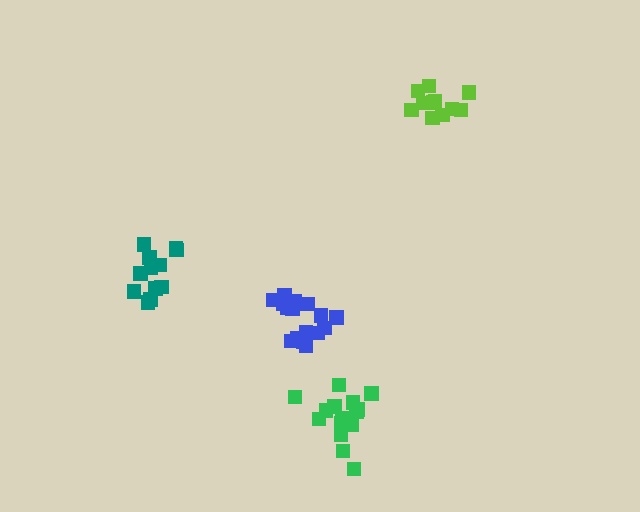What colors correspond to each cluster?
The clusters are colored: teal, lime, blue, green.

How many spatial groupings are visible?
There are 4 spatial groupings.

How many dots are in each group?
Group 1: 13 dots, Group 2: 12 dots, Group 3: 16 dots, Group 4: 17 dots (58 total).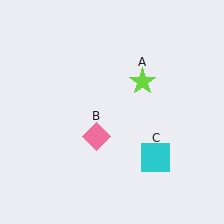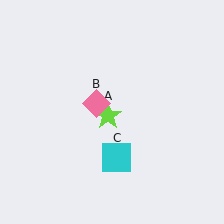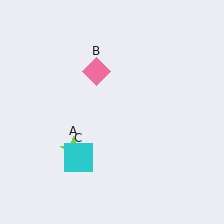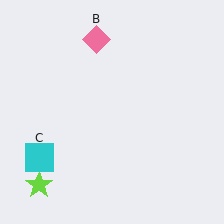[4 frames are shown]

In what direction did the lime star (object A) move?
The lime star (object A) moved down and to the left.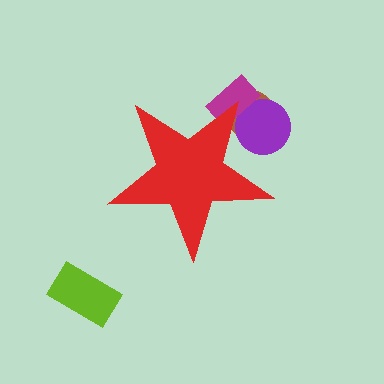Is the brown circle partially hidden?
Yes, the brown circle is partially hidden behind the red star.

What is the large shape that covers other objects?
A red star.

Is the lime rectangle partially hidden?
No, the lime rectangle is fully visible.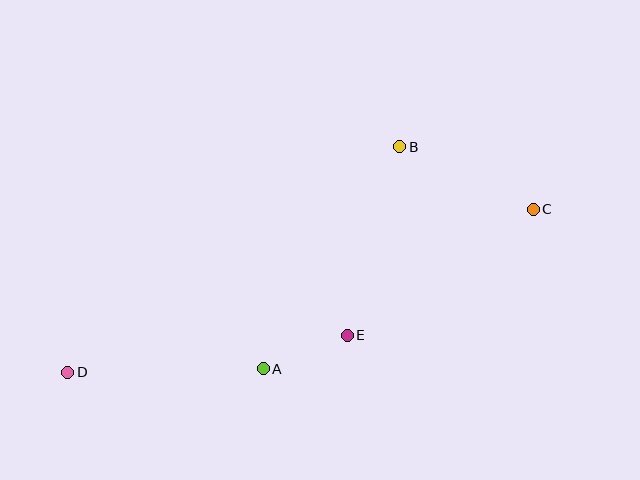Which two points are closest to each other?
Points A and E are closest to each other.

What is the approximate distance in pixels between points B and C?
The distance between B and C is approximately 147 pixels.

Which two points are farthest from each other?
Points C and D are farthest from each other.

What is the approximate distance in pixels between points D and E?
The distance between D and E is approximately 282 pixels.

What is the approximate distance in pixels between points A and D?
The distance between A and D is approximately 195 pixels.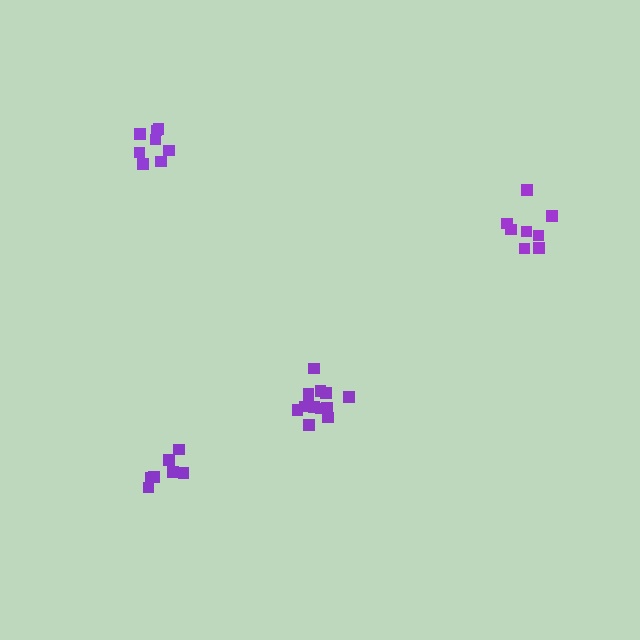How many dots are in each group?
Group 1: 7 dots, Group 2: 8 dots, Group 3: 13 dots, Group 4: 8 dots (36 total).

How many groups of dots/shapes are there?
There are 4 groups.